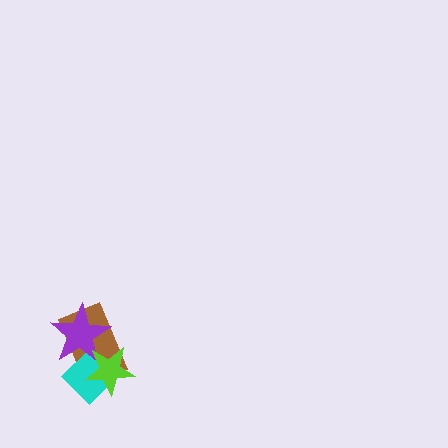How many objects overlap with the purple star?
3 objects overlap with the purple star.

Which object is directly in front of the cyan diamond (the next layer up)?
The purple star is directly in front of the cyan diamond.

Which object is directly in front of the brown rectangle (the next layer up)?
The cyan diamond is directly in front of the brown rectangle.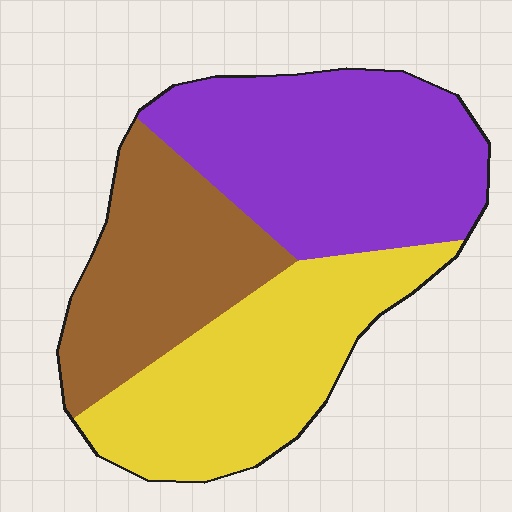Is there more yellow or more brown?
Yellow.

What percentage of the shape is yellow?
Yellow takes up between a quarter and a half of the shape.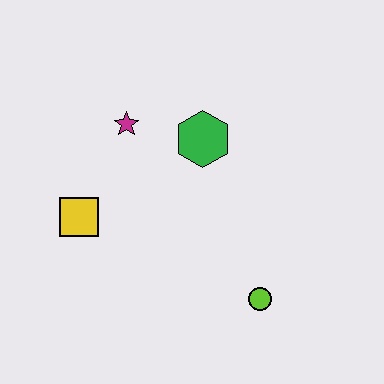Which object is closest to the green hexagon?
The magenta star is closest to the green hexagon.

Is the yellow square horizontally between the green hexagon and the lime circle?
No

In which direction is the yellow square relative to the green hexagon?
The yellow square is to the left of the green hexagon.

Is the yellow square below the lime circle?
No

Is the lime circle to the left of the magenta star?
No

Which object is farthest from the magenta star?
The lime circle is farthest from the magenta star.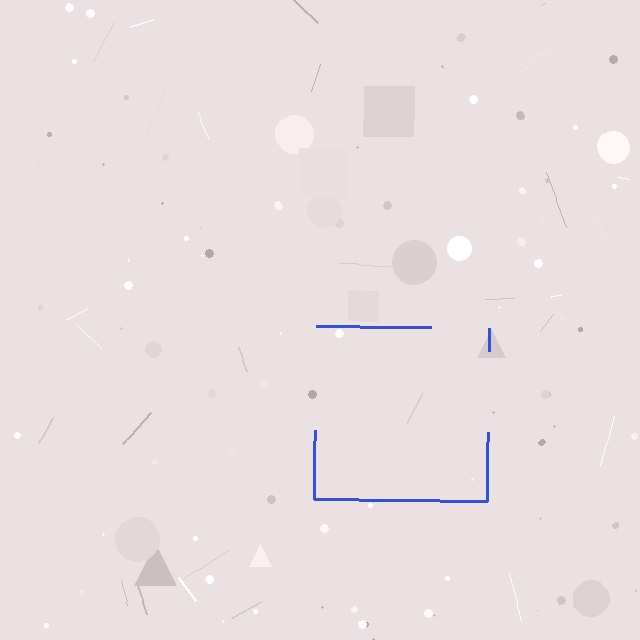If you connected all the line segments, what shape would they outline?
They would outline a square.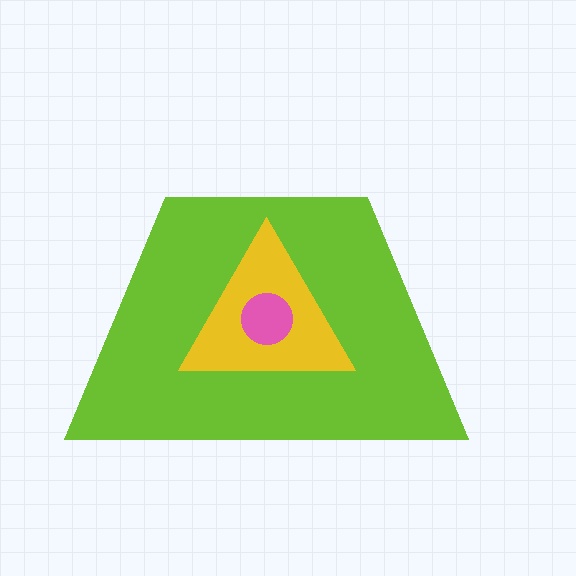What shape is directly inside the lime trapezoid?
The yellow triangle.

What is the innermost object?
The pink circle.